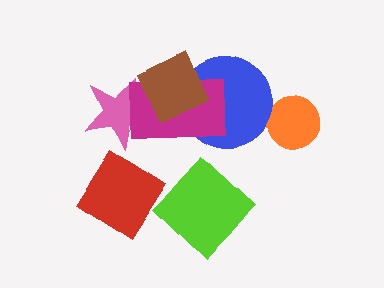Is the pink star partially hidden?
Yes, it is partially covered by another shape.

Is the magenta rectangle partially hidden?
Yes, it is partially covered by another shape.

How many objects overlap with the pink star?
2 objects overlap with the pink star.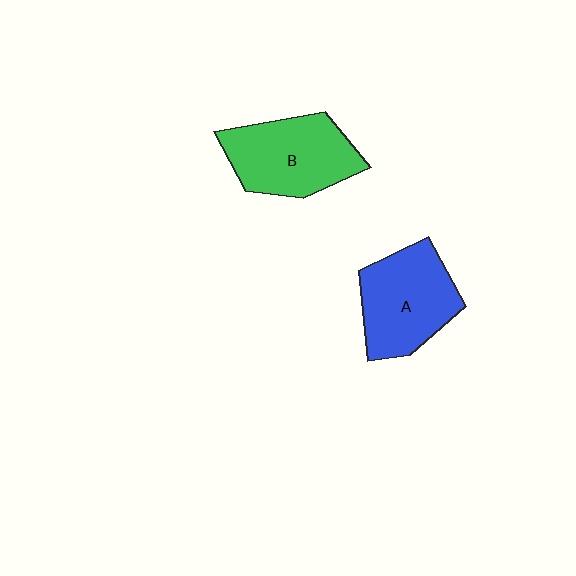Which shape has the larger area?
Shape B (green).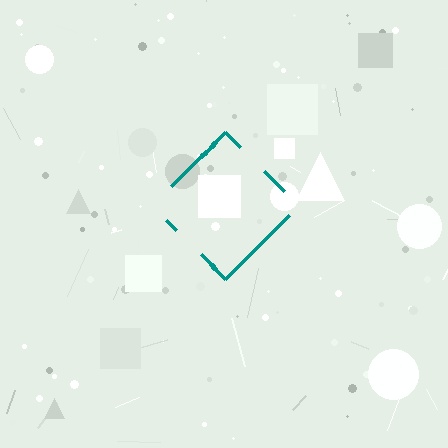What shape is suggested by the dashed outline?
The dashed outline suggests a diamond.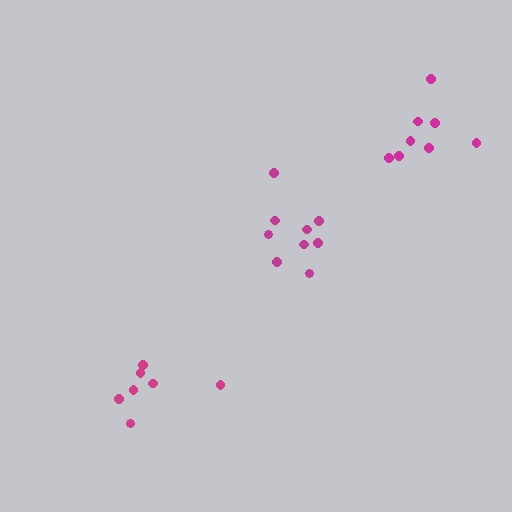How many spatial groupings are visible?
There are 3 spatial groupings.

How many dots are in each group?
Group 1: 7 dots, Group 2: 9 dots, Group 3: 8 dots (24 total).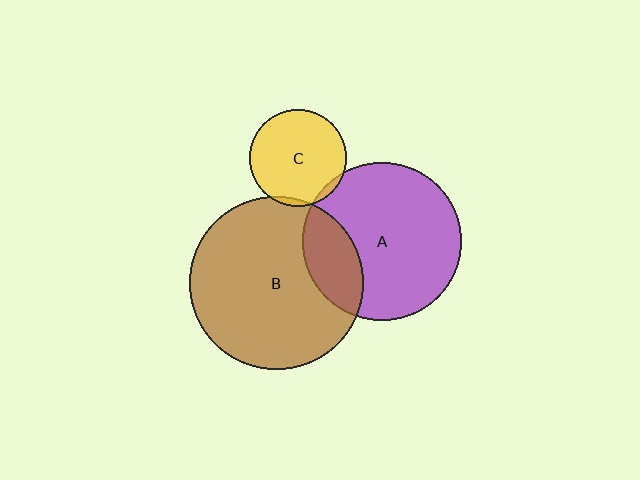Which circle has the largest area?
Circle B (brown).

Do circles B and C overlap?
Yes.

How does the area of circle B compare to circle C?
Approximately 3.2 times.